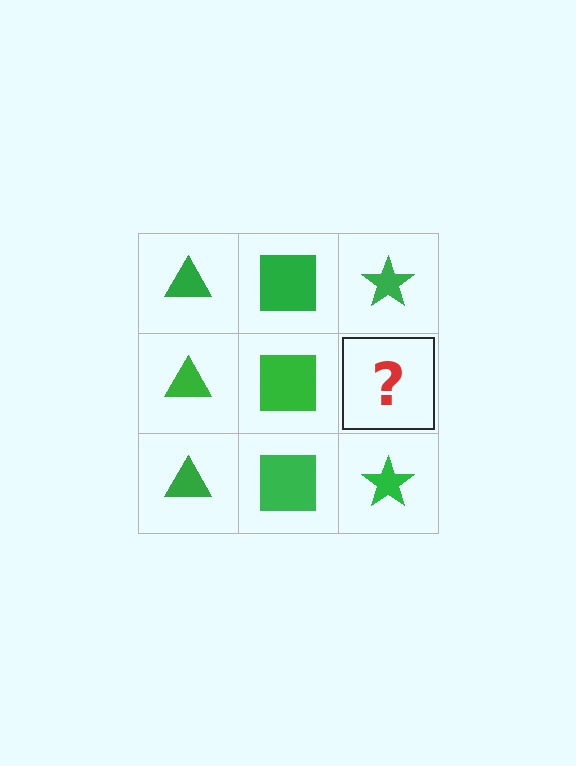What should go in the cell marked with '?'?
The missing cell should contain a green star.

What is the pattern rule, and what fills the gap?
The rule is that each column has a consistent shape. The gap should be filled with a green star.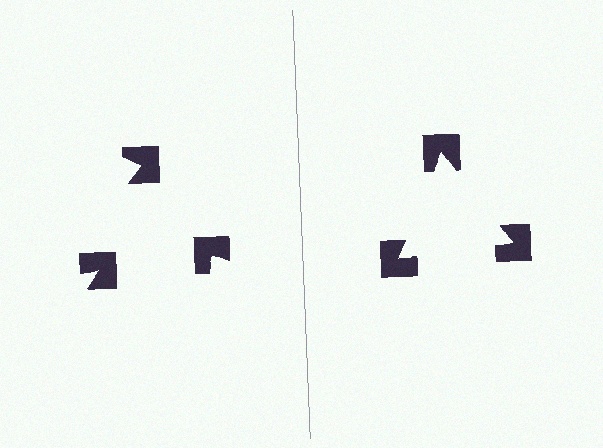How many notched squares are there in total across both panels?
6 — 3 on each side.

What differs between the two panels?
The notched squares are positioned identically on both sides; only the wedge orientations differ. On the right they align to a triangle; on the left they are misaligned.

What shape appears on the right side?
An illusory triangle.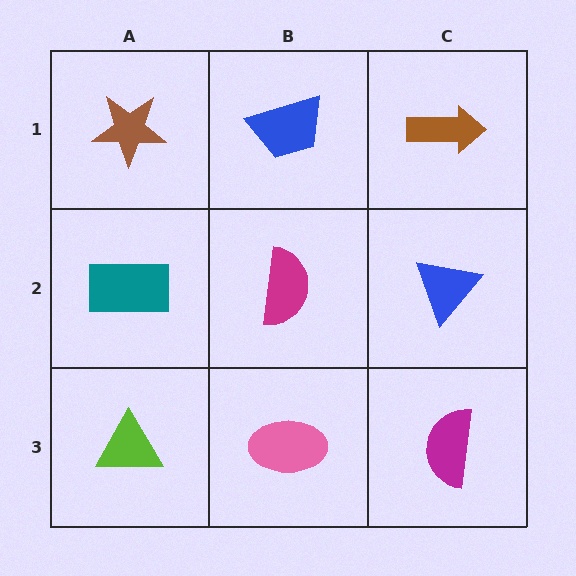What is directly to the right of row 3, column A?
A pink ellipse.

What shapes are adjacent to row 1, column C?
A blue triangle (row 2, column C), a blue trapezoid (row 1, column B).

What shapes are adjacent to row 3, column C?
A blue triangle (row 2, column C), a pink ellipse (row 3, column B).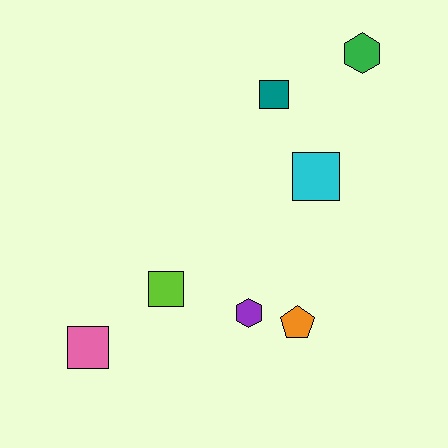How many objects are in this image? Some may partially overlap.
There are 7 objects.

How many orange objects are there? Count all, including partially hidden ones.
There is 1 orange object.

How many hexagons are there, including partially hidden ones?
There are 2 hexagons.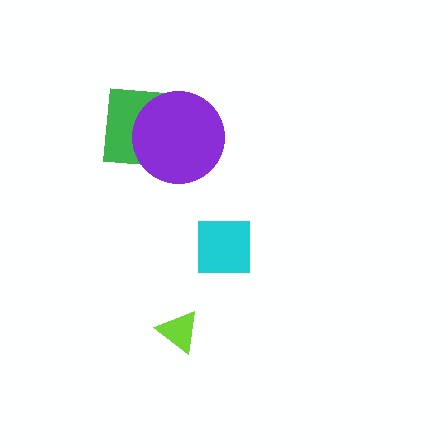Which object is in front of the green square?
The purple circle is in front of the green square.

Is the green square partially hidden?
Yes, it is partially covered by another shape.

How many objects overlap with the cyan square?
0 objects overlap with the cyan square.